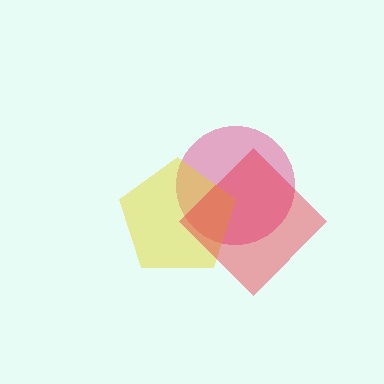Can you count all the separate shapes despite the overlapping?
Yes, there are 3 separate shapes.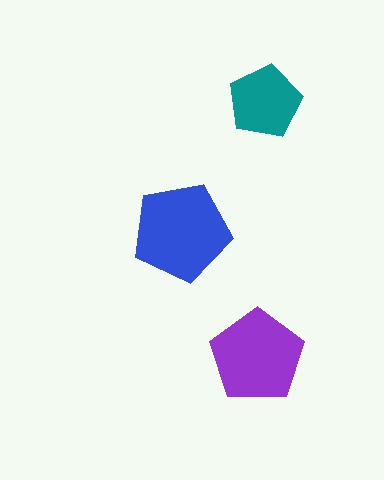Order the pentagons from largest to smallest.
the blue one, the purple one, the teal one.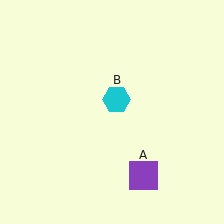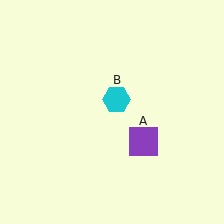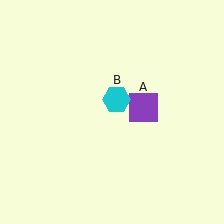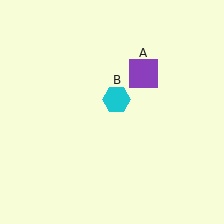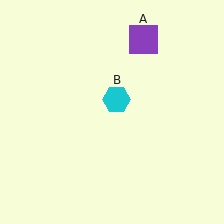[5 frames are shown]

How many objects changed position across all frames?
1 object changed position: purple square (object A).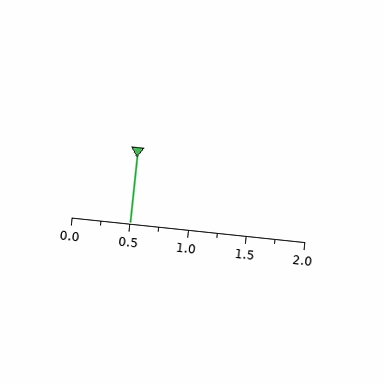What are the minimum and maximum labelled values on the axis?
The axis runs from 0.0 to 2.0.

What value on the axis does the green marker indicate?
The marker indicates approximately 0.5.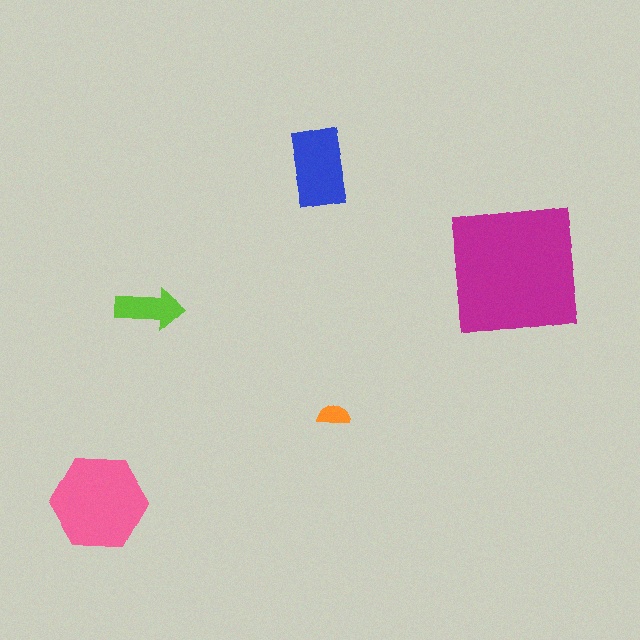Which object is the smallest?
The orange semicircle.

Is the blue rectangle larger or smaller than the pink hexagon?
Smaller.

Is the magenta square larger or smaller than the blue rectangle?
Larger.